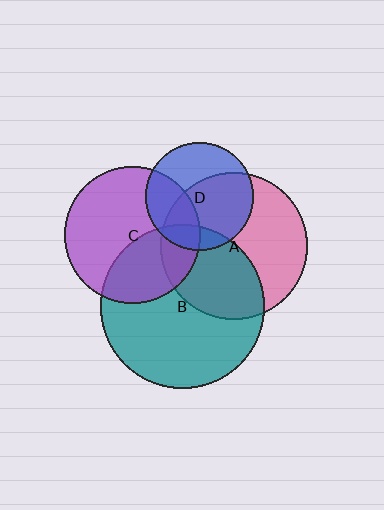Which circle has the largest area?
Circle B (teal).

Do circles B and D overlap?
Yes.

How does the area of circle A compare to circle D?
Approximately 1.8 times.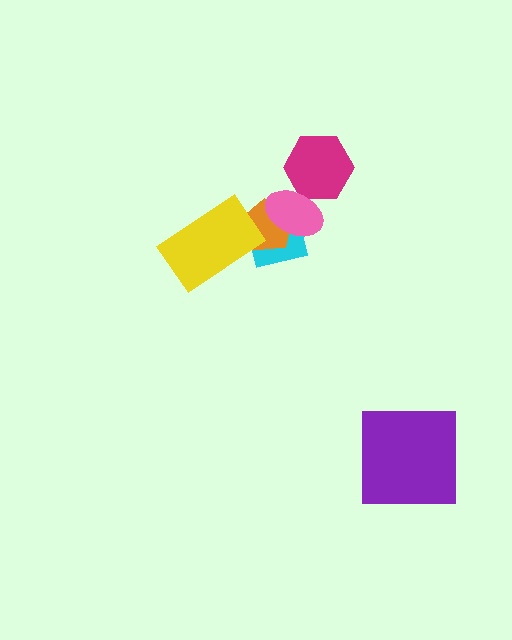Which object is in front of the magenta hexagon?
The pink ellipse is in front of the magenta hexagon.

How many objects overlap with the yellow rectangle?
2 objects overlap with the yellow rectangle.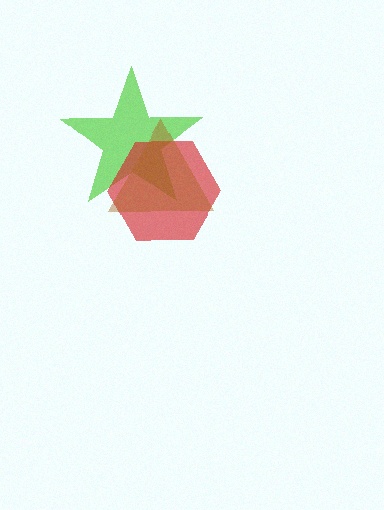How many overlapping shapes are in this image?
There are 3 overlapping shapes in the image.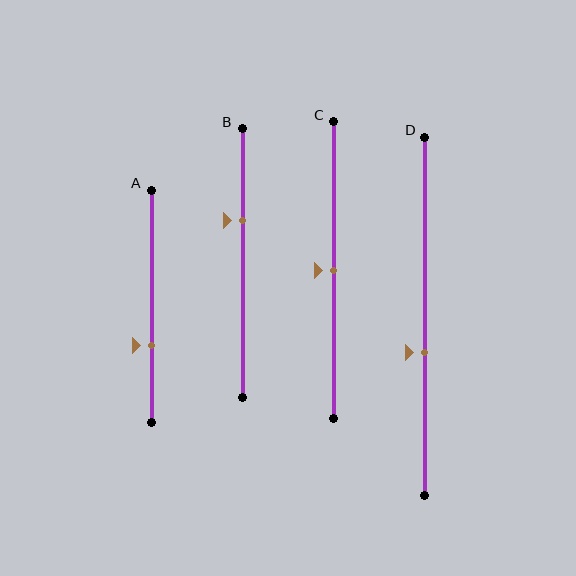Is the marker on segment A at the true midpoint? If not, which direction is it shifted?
No, the marker on segment A is shifted downward by about 17% of the segment length.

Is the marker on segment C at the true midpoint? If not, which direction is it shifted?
Yes, the marker on segment C is at the true midpoint.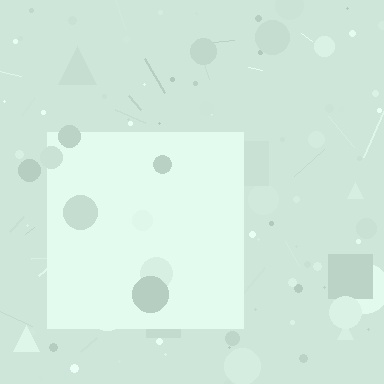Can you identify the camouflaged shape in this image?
The camouflaged shape is a square.